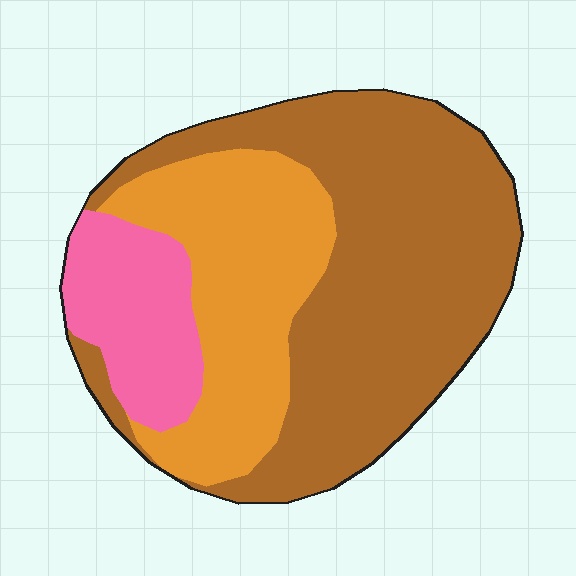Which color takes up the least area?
Pink, at roughly 15%.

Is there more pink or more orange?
Orange.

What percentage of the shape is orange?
Orange covers 30% of the shape.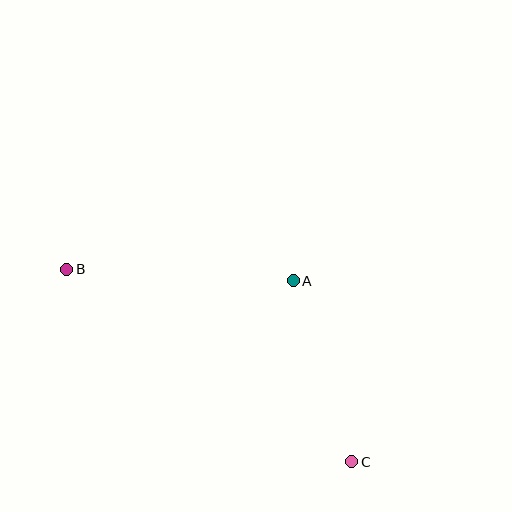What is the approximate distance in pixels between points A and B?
The distance between A and B is approximately 227 pixels.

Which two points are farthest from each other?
Points B and C are farthest from each other.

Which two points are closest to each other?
Points A and C are closest to each other.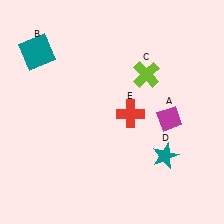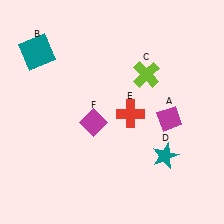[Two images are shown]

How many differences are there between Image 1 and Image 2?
There is 1 difference between the two images.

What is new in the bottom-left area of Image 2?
A magenta diamond (F) was added in the bottom-left area of Image 2.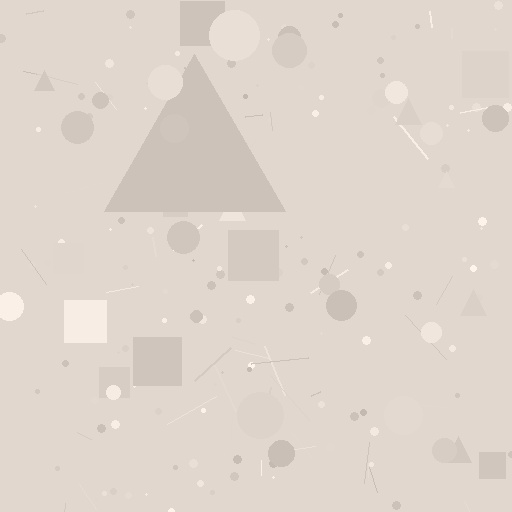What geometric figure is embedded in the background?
A triangle is embedded in the background.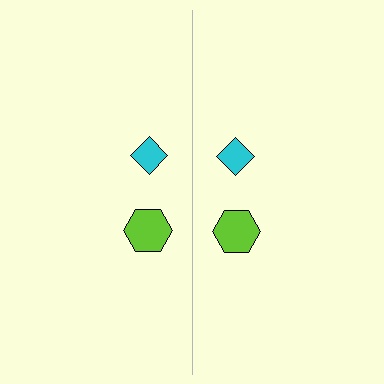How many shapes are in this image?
There are 4 shapes in this image.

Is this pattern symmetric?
Yes, this pattern has bilateral (reflection) symmetry.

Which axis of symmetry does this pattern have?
The pattern has a vertical axis of symmetry running through the center of the image.